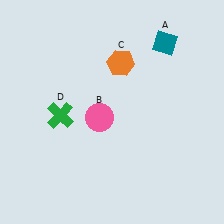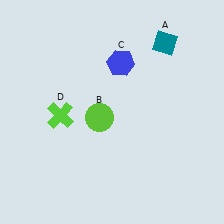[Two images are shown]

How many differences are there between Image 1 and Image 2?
There are 3 differences between the two images.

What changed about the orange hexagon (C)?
In Image 1, C is orange. In Image 2, it changed to blue.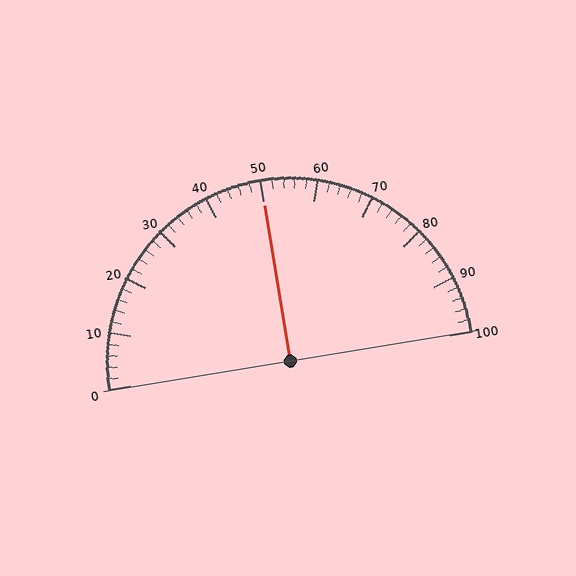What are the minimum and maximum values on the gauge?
The gauge ranges from 0 to 100.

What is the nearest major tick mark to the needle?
The nearest major tick mark is 50.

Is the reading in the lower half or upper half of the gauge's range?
The reading is in the upper half of the range (0 to 100).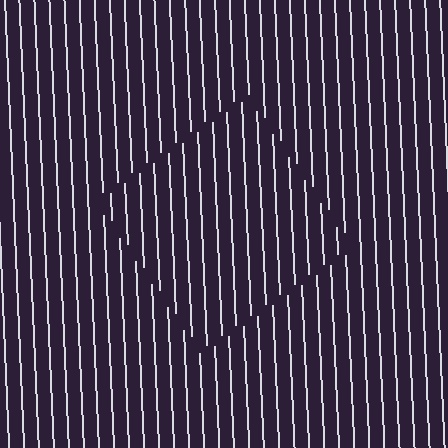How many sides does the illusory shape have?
4 sides — the line-ends trace a square.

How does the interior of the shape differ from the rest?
The interior of the shape contains the same grating, shifted by half a period — the contour is defined by the phase discontinuity where line-ends from the inner and outer gratings abut.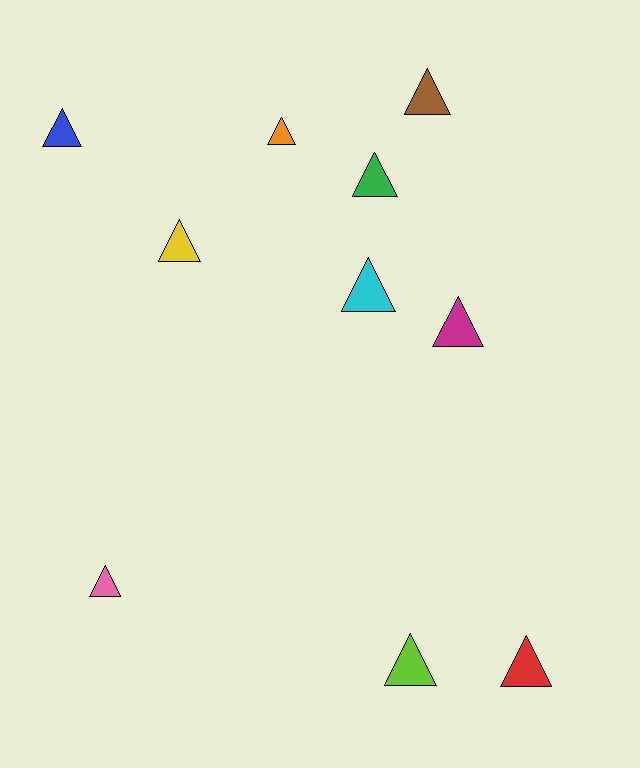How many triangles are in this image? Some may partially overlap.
There are 10 triangles.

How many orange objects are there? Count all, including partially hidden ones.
There is 1 orange object.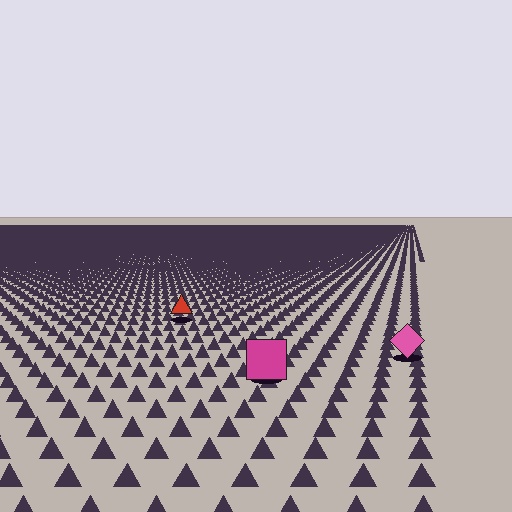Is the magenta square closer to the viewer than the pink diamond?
Yes. The magenta square is closer — you can tell from the texture gradient: the ground texture is coarser near it.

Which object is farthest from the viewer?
The red triangle is farthest from the viewer. It appears smaller and the ground texture around it is denser.